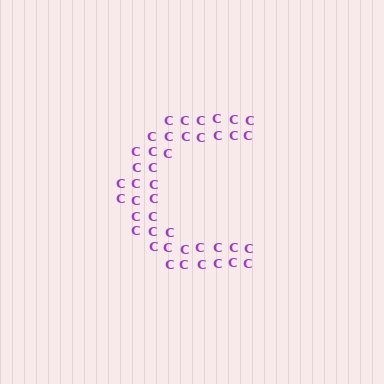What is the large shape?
The large shape is the letter C.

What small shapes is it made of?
It is made of small letter C's.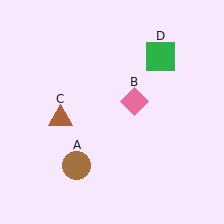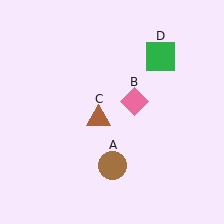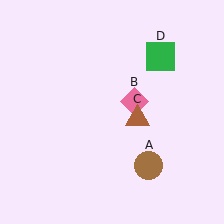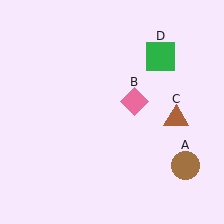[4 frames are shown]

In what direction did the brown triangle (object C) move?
The brown triangle (object C) moved right.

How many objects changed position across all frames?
2 objects changed position: brown circle (object A), brown triangle (object C).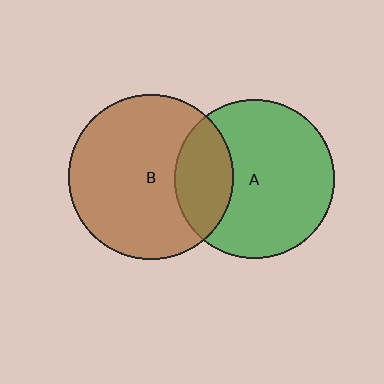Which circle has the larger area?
Circle B (brown).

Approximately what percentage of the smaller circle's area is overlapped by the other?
Approximately 25%.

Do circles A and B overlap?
Yes.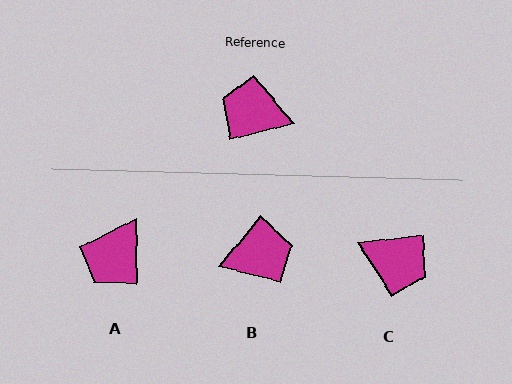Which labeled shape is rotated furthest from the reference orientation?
C, about 173 degrees away.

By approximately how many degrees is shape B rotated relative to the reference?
Approximately 143 degrees clockwise.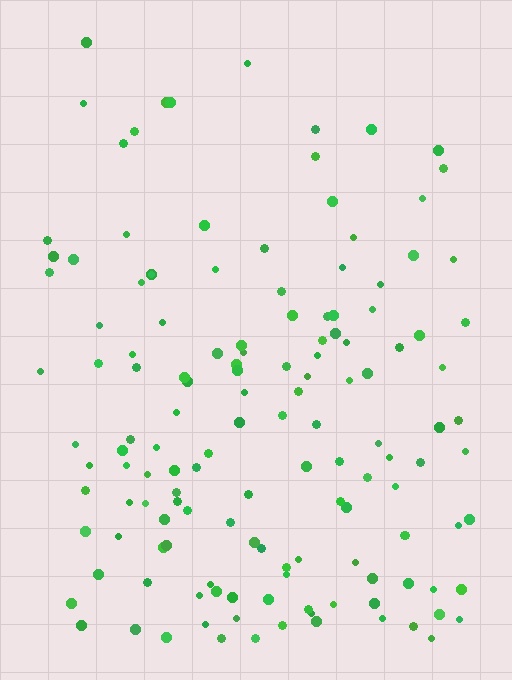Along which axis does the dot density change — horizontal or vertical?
Vertical.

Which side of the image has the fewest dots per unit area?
The top.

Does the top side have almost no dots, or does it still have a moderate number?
Still a moderate number, just noticeably fewer than the bottom.